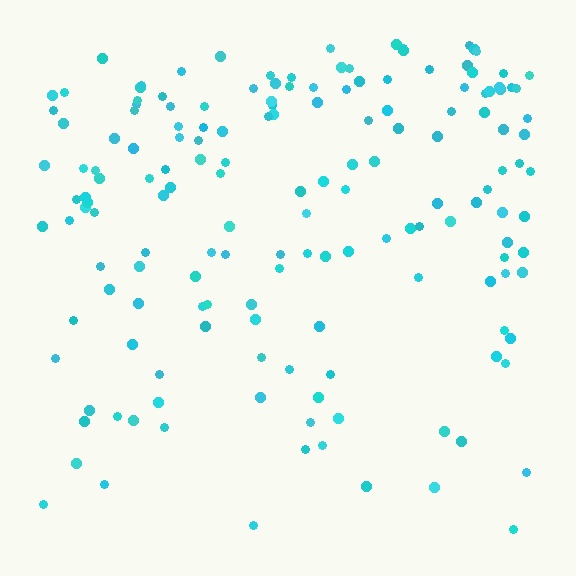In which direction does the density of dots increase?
From bottom to top, with the top side densest.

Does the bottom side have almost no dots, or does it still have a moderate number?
Still a moderate number, just noticeably fewer than the top.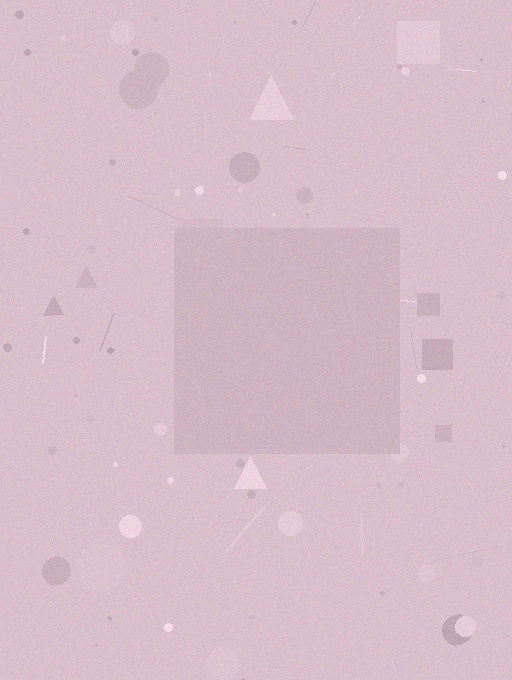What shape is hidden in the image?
A square is hidden in the image.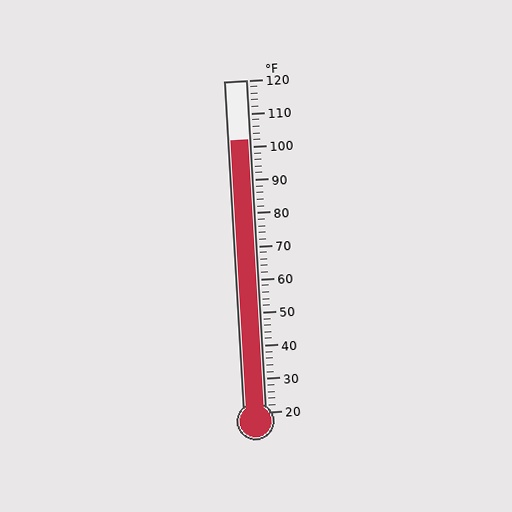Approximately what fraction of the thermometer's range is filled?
The thermometer is filled to approximately 80% of its range.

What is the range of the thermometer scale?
The thermometer scale ranges from 20°F to 120°F.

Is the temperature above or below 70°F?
The temperature is above 70°F.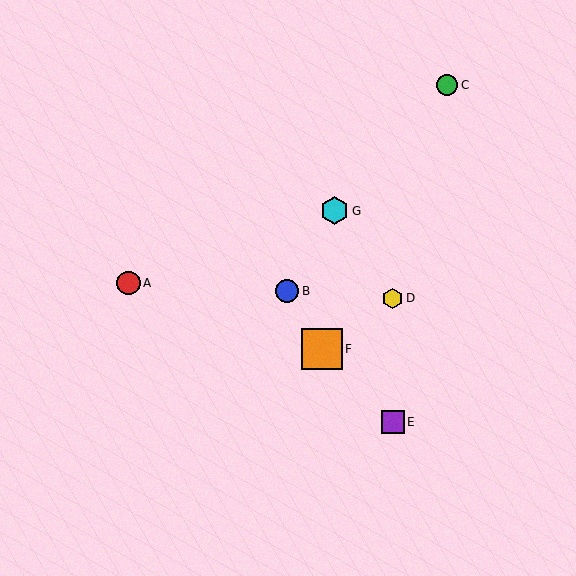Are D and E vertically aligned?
Yes, both are at x≈393.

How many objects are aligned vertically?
2 objects (D, E) are aligned vertically.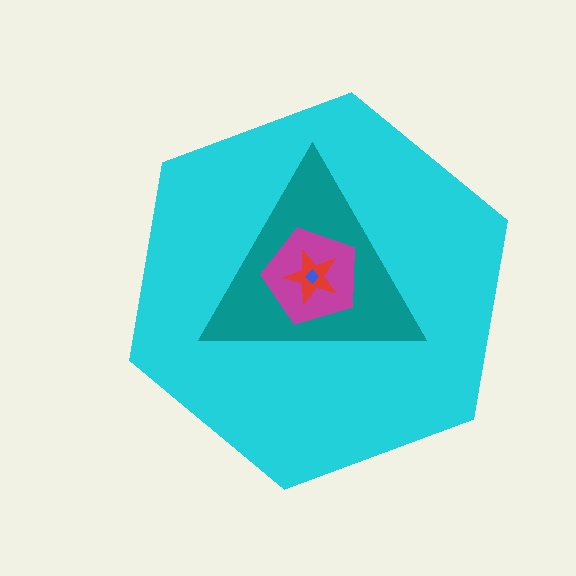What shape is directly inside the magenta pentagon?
The red star.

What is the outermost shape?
The cyan hexagon.